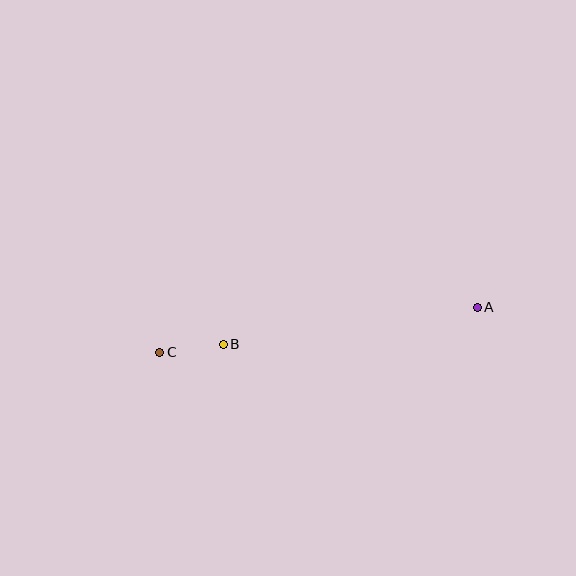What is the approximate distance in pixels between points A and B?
The distance between A and B is approximately 256 pixels.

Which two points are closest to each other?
Points B and C are closest to each other.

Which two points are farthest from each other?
Points A and C are farthest from each other.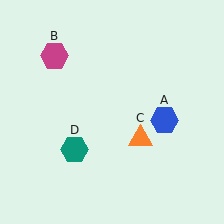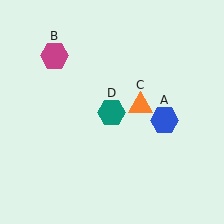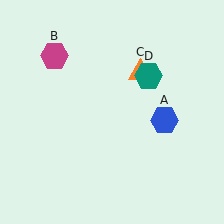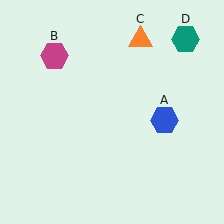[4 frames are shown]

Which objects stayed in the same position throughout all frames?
Blue hexagon (object A) and magenta hexagon (object B) remained stationary.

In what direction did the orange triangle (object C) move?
The orange triangle (object C) moved up.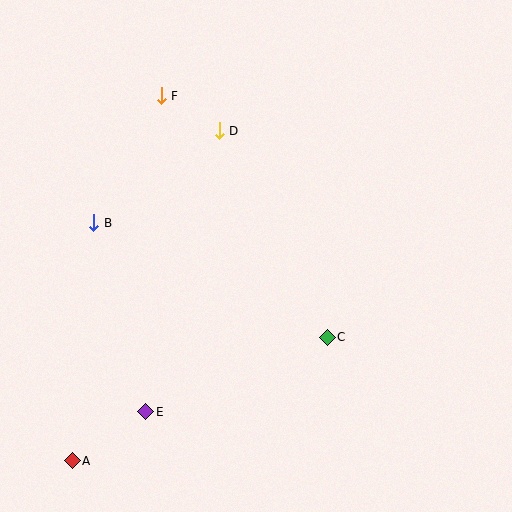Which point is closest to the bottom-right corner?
Point C is closest to the bottom-right corner.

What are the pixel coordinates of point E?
Point E is at (146, 412).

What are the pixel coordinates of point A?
Point A is at (72, 461).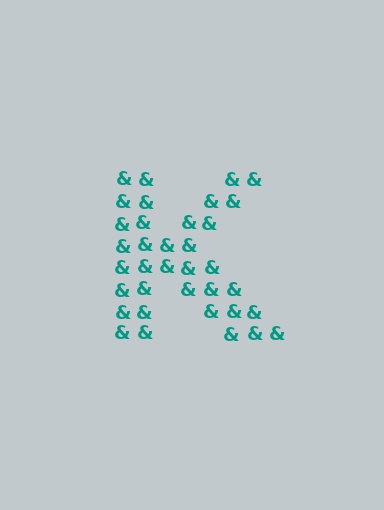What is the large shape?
The large shape is the letter K.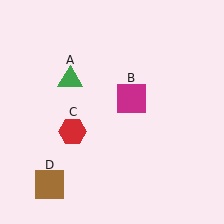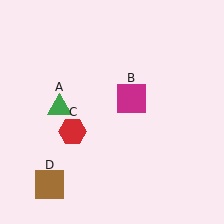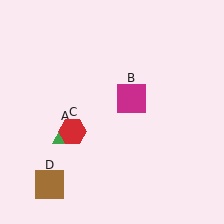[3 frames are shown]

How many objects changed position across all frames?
1 object changed position: green triangle (object A).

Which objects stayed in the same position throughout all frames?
Magenta square (object B) and red hexagon (object C) and brown square (object D) remained stationary.